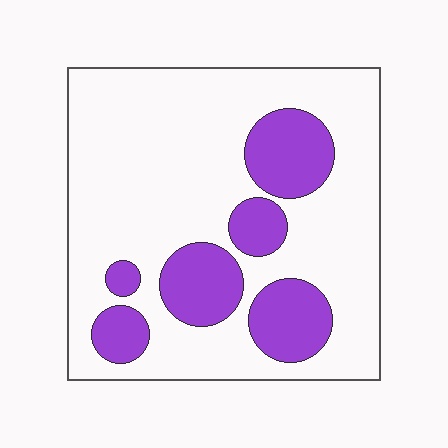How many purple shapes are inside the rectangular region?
6.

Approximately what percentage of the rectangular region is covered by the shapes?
Approximately 25%.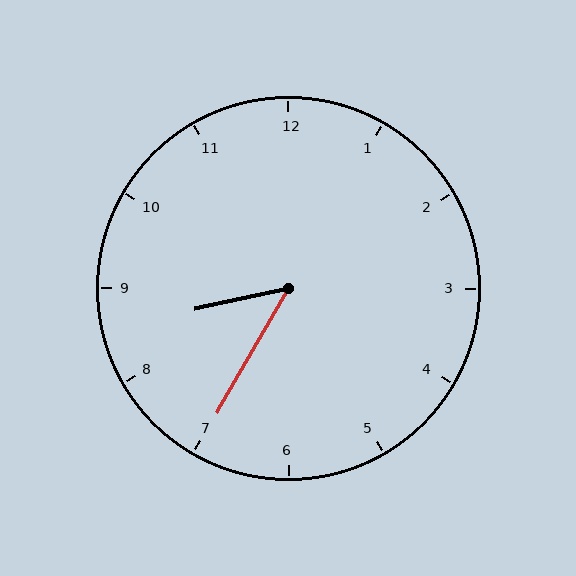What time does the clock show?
8:35.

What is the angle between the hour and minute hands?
Approximately 48 degrees.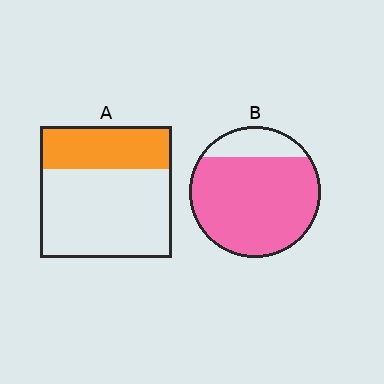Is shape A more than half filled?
No.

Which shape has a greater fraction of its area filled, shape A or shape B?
Shape B.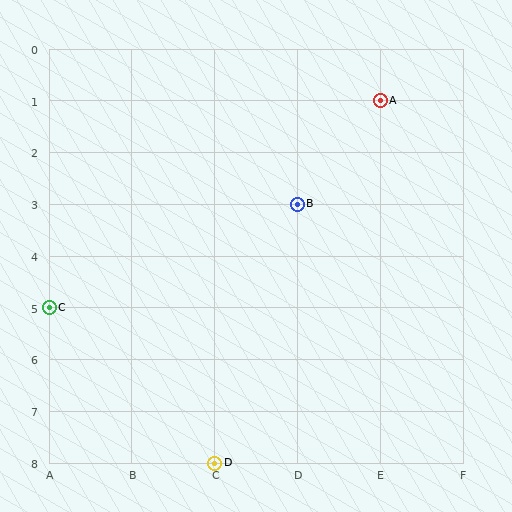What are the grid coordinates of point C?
Point C is at grid coordinates (A, 5).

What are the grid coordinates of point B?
Point B is at grid coordinates (D, 3).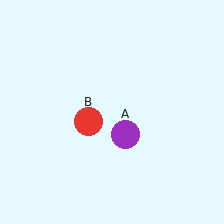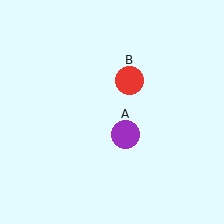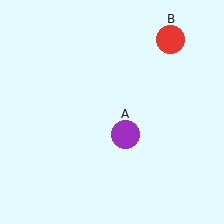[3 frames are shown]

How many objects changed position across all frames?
1 object changed position: red circle (object B).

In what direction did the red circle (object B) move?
The red circle (object B) moved up and to the right.